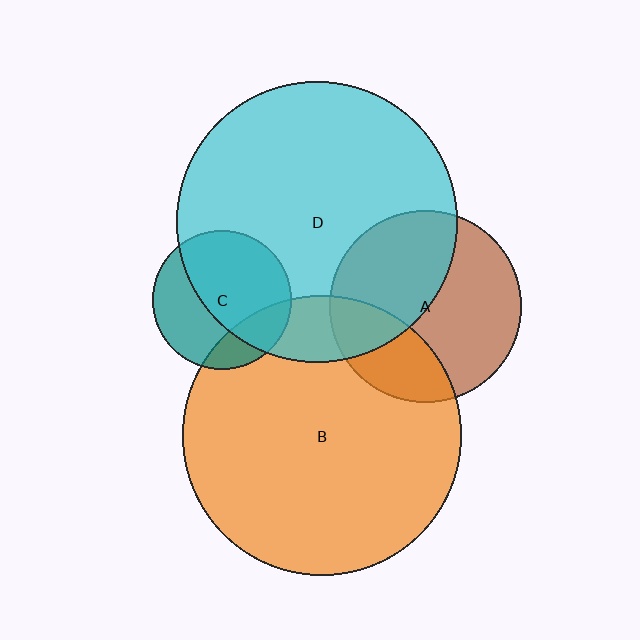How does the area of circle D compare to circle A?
Approximately 2.2 times.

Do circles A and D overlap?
Yes.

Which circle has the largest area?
Circle D (cyan).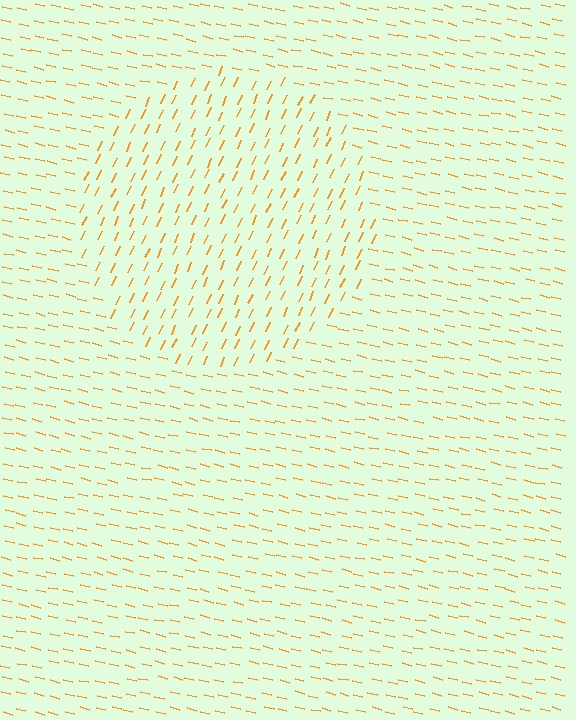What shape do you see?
I see a circle.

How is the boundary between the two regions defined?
The boundary is defined purely by a change in line orientation (approximately 79 degrees difference). All lines are the same color and thickness.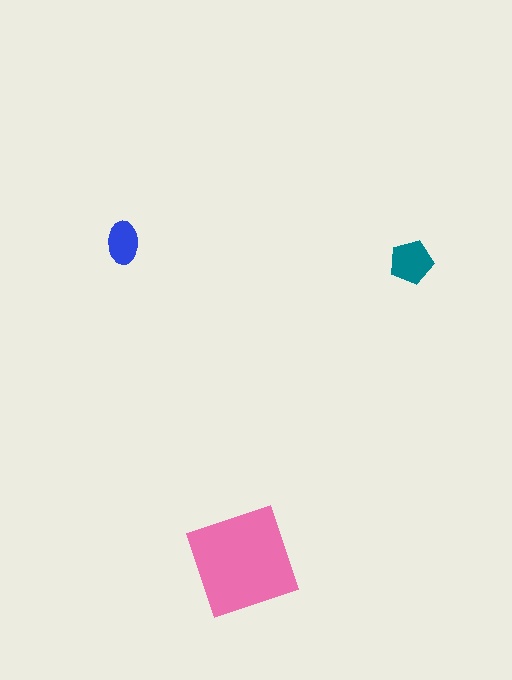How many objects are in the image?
There are 3 objects in the image.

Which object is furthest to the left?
The blue ellipse is leftmost.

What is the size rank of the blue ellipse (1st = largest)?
3rd.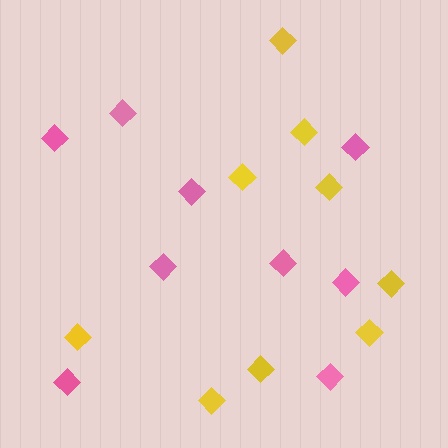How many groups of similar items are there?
There are 2 groups: one group of yellow diamonds (9) and one group of pink diamonds (9).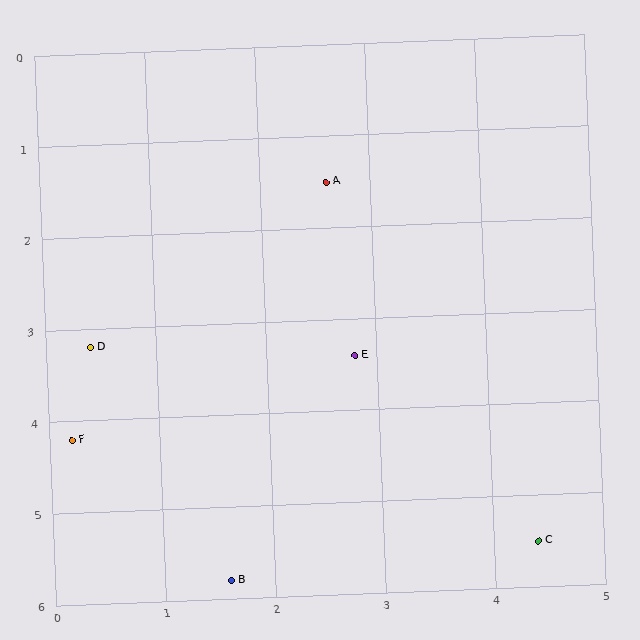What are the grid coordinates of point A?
Point A is at approximately (2.6, 1.5).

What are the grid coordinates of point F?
Point F is at approximately (0.2, 4.2).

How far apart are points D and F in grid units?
Points D and F are about 1.0 grid units apart.